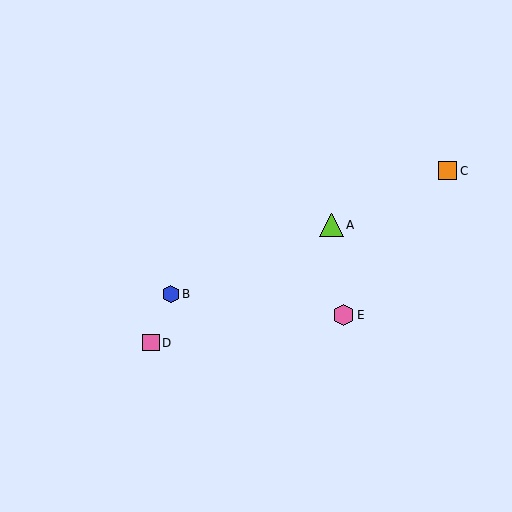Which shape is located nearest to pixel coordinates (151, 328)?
The pink square (labeled D) at (151, 343) is nearest to that location.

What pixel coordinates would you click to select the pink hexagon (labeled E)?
Click at (344, 315) to select the pink hexagon E.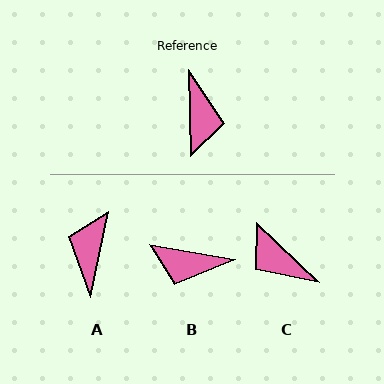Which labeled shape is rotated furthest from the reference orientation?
A, about 166 degrees away.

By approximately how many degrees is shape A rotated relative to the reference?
Approximately 166 degrees counter-clockwise.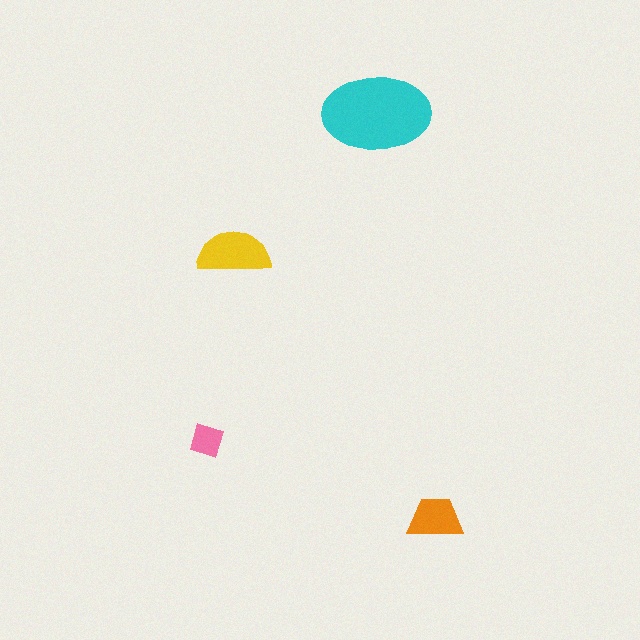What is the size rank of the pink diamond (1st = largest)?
4th.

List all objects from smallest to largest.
The pink diamond, the orange trapezoid, the yellow semicircle, the cyan ellipse.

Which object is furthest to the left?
The pink diamond is leftmost.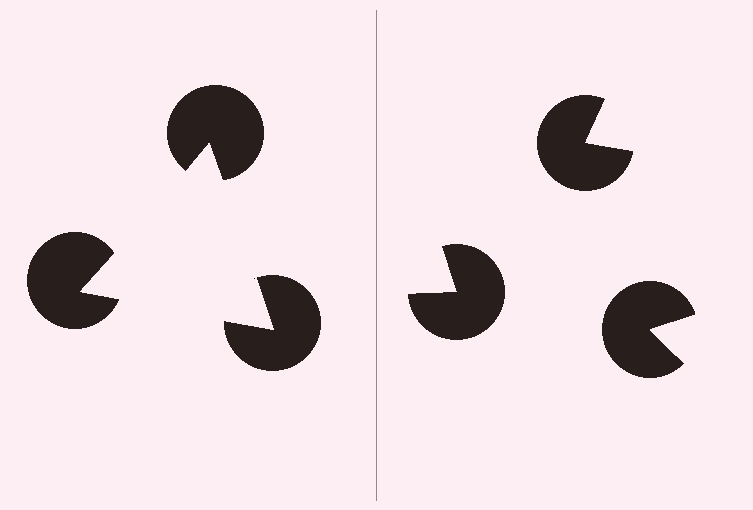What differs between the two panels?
The pac-man discs are positioned identically on both sides; only the wedge orientations differ. On the left they align to a triangle; on the right they are misaligned.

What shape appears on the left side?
An illusory triangle.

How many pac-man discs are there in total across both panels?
6 — 3 on each side.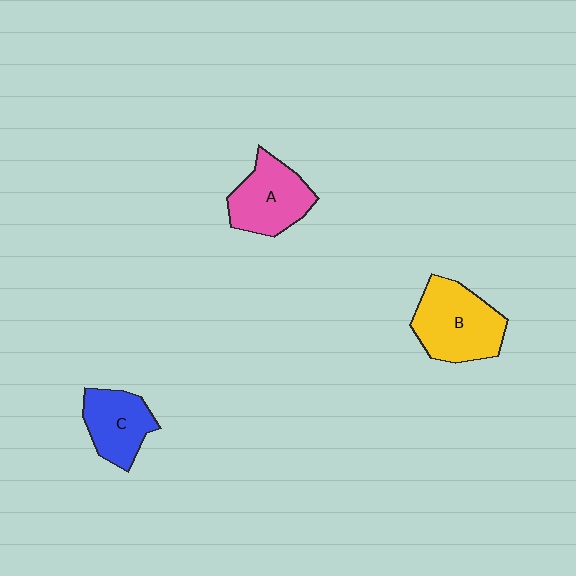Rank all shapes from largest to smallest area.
From largest to smallest: B (yellow), A (pink), C (blue).